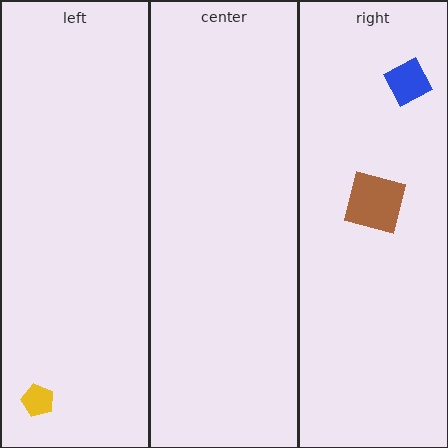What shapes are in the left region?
The yellow pentagon.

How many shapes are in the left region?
1.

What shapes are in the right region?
The brown square, the blue diamond.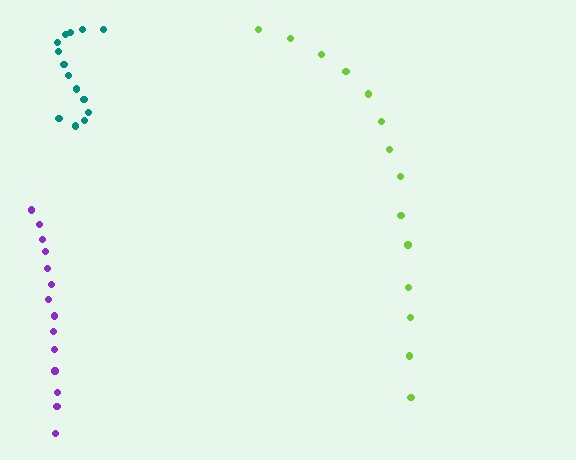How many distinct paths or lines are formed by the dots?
There are 3 distinct paths.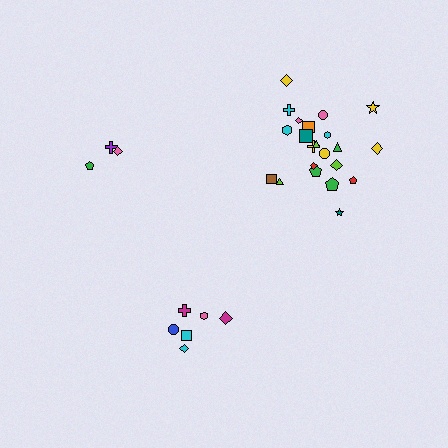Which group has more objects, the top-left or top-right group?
The top-right group.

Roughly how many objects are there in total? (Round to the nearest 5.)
Roughly 30 objects in total.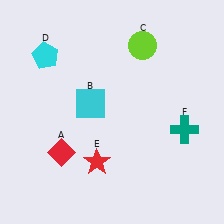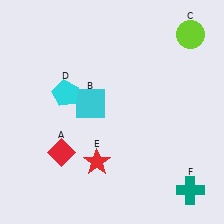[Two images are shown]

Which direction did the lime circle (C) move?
The lime circle (C) moved right.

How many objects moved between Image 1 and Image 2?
3 objects moved between the two images.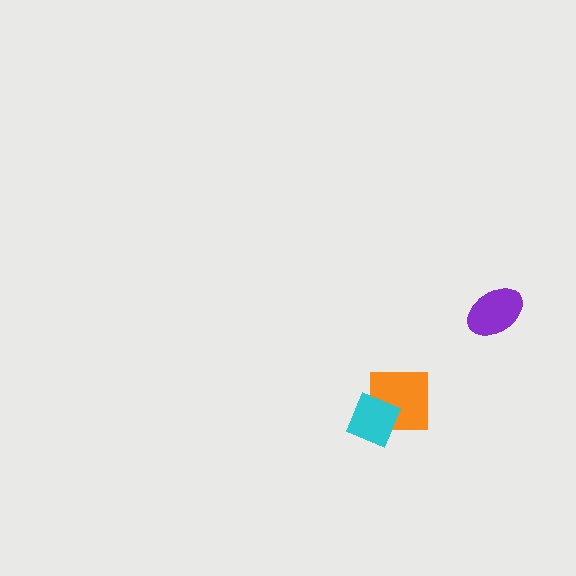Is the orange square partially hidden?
Yes, it is partially covered by another shape.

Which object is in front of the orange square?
The cyan diamond is in front of the orange square.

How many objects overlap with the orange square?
1 object overlaps with the orange square.